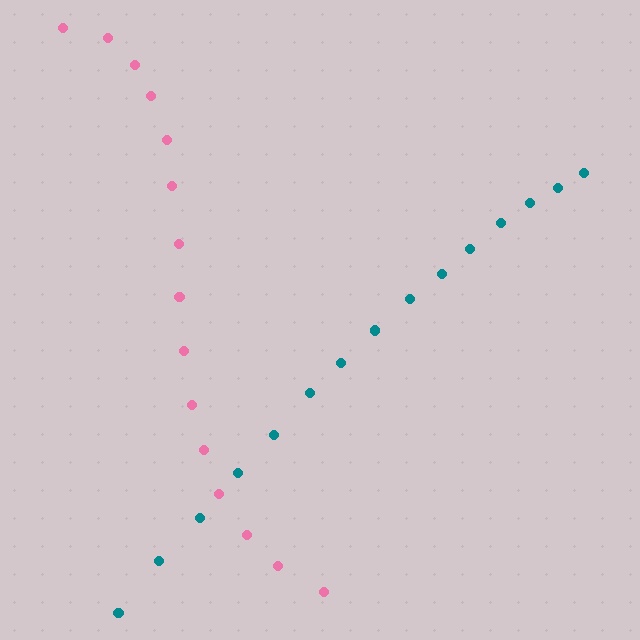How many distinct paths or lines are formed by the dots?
There are 2 distinct paths.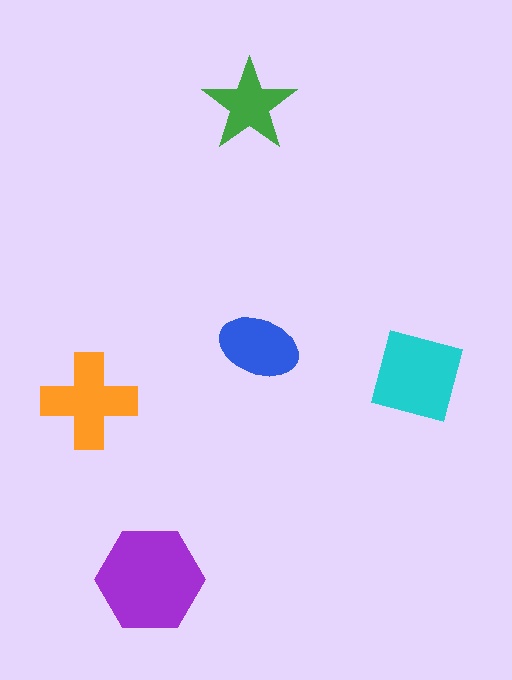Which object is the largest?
The purple hexagon.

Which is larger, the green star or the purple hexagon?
The purple hexagon.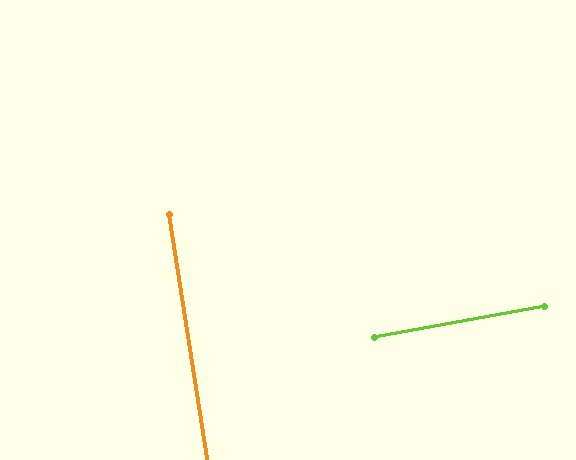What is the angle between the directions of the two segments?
Approximately 88 degrees.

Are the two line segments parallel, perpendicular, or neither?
Perpendicular — they meet at approximately 88°.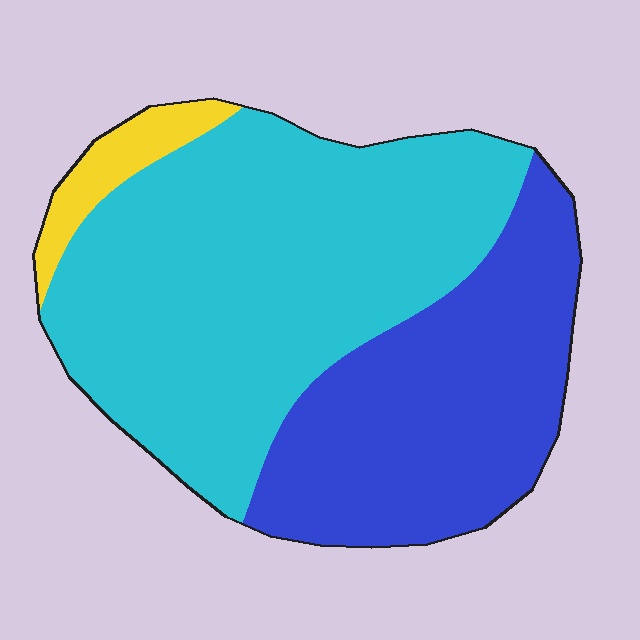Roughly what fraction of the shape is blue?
Blue covers about 35% of the shape.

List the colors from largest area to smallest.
From largest to smallest: cyan, blue, yellow.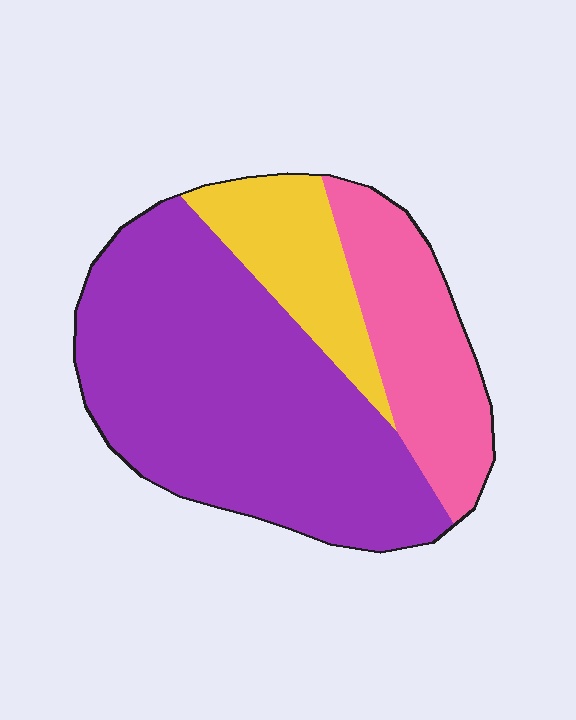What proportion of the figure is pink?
Pink covers 23% of the figure.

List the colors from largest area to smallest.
From largest to smallest: purple, pink, yellow.